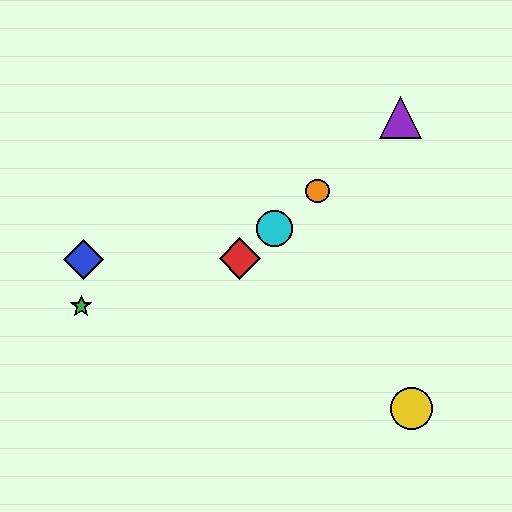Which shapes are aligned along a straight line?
The red diamond, the purple triangle, the orange circle, the cyan circle are aligned along a straight line.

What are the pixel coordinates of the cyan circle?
The cyan circle is at (274, 228).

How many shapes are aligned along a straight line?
4 shapes (the red diamond, the purple triangle, the orange circle, the cyan circle) are aligned along a straight line.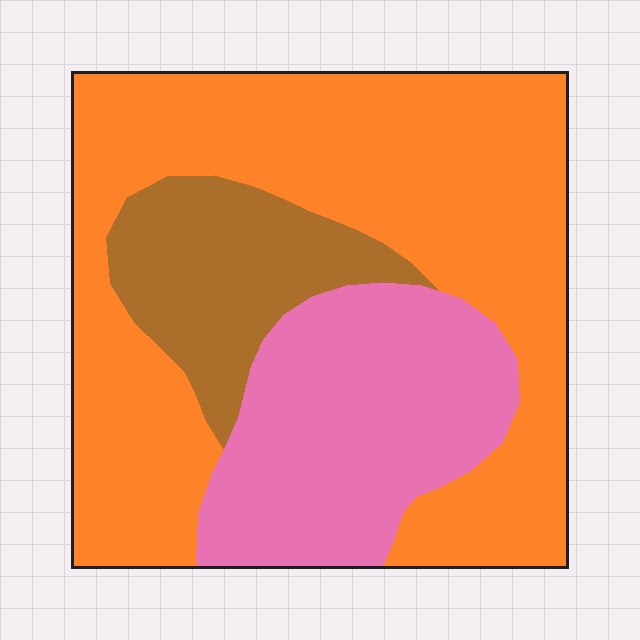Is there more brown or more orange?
Orange.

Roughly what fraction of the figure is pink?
Pink takes up about one quarter (1/4) of the figure.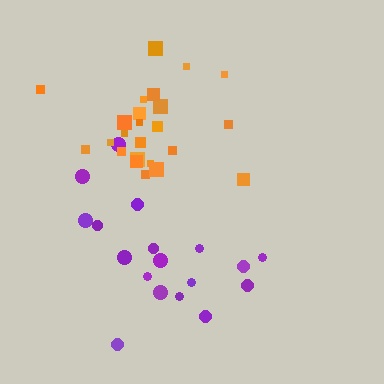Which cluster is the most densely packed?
Orange.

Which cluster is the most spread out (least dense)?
Purple.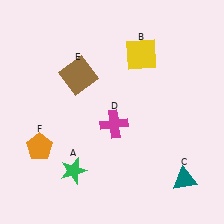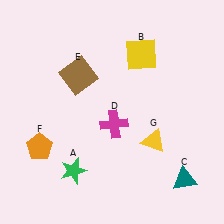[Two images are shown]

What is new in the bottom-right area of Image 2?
A yellow triangle (G) was added in the bottom-right area of Image 2.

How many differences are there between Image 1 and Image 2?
There is 1 difference between the two images.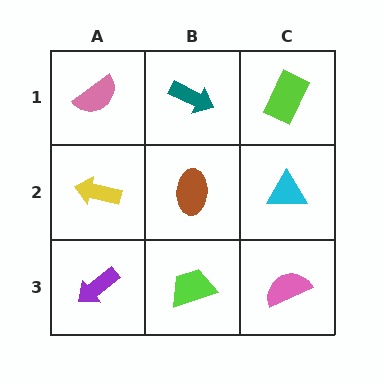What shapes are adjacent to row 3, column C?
A cyan triangle (row 2, column C), a lime trapezoid (row 3, column B).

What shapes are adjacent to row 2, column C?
A lime rectangle (row 1, column C), a pink semicircle (row 3, column C), a brown ellipse (row 2, column B).